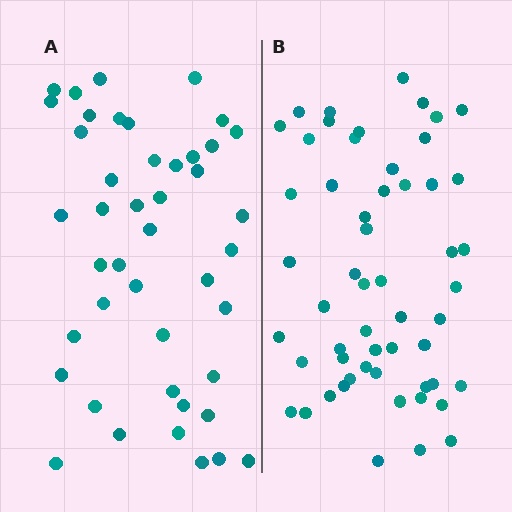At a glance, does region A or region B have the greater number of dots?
Region B (the right region) has more dots.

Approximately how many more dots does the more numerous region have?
Region B has roughly 12 or so more dots than region A.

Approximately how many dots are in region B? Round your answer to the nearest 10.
About 60 dots. (The exact count is 55, which rounds to 60.)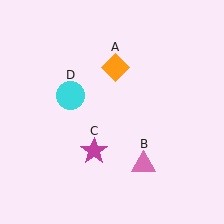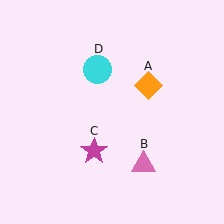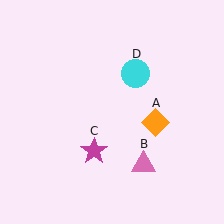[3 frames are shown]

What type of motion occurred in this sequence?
The orange diamond (object A), cyan circle (object D) rotated clockwise around the center of the scene.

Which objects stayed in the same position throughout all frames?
Pink triangle (object B) and magenta star (object C) remained stationary.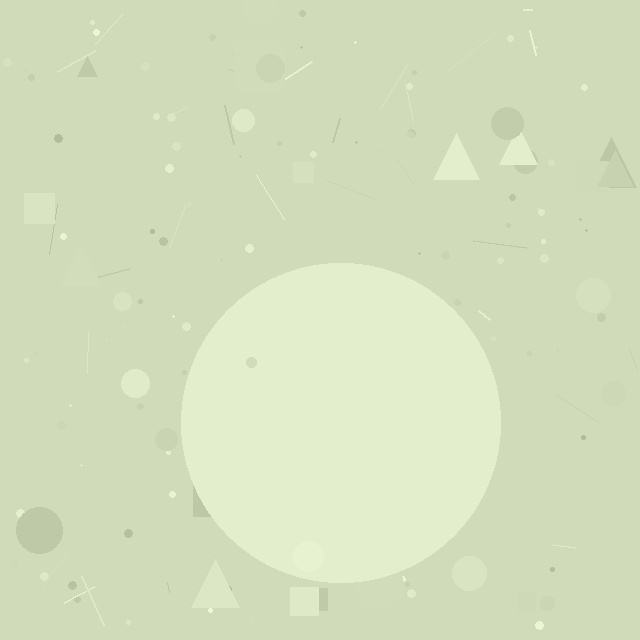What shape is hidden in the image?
A circle is hidden in the image.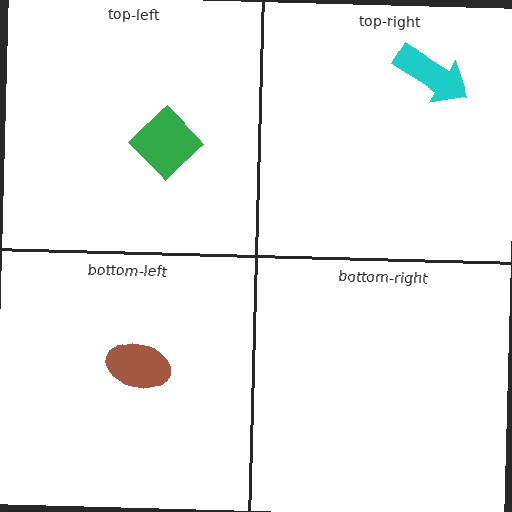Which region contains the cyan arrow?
The top-right region.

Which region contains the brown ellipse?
The bottom-left region.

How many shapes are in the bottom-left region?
1.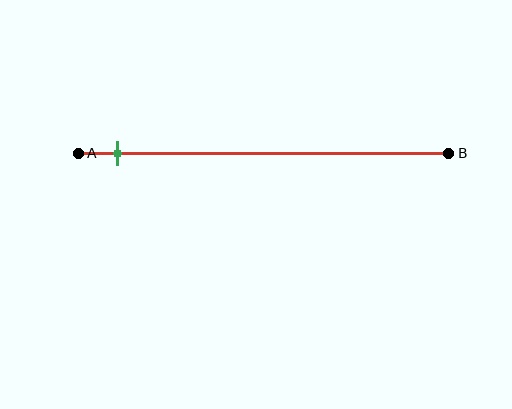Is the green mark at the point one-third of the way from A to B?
No, the mark is at about 10% from A, not at the 33% one-third point.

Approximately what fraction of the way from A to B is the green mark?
The green mark is approximately 10% of the way from A to B.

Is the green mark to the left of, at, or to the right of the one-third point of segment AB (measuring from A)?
The green mark is to the left of the one-third point of segment AB.